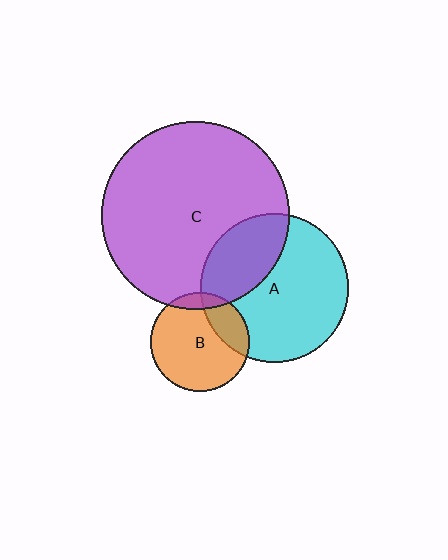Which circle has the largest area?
Circle C (purple).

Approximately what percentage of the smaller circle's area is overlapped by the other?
Approximately 10%.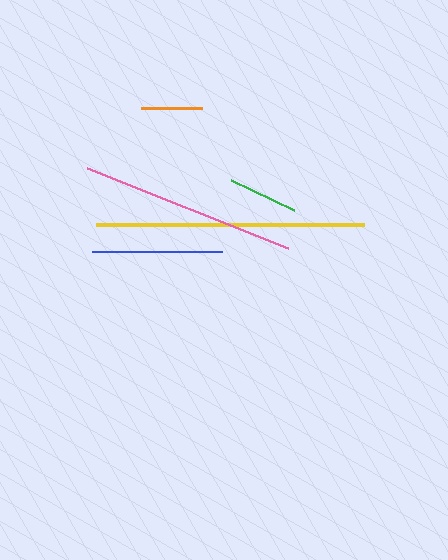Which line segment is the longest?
The yellow line is the longest at approximately 267 pixels.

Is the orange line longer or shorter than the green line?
The green line is longer than the orange line.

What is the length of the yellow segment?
The yellow segment is approximately 267 pixels long.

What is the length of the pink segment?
The pink segment is approximately 217 pixels long.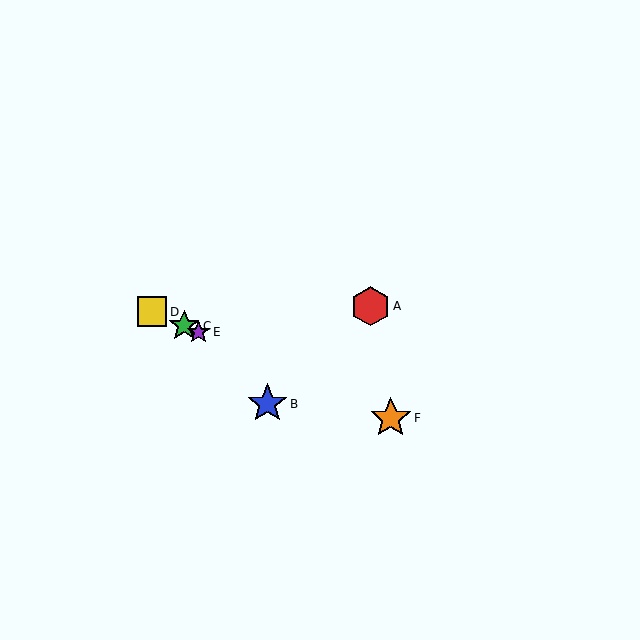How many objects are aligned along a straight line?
4 objects (C, D, E, F) are aligned along a straight line.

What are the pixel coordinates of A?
Object A is at (370, 306).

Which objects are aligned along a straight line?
Objects C, D, E, F are aligned along a straight line.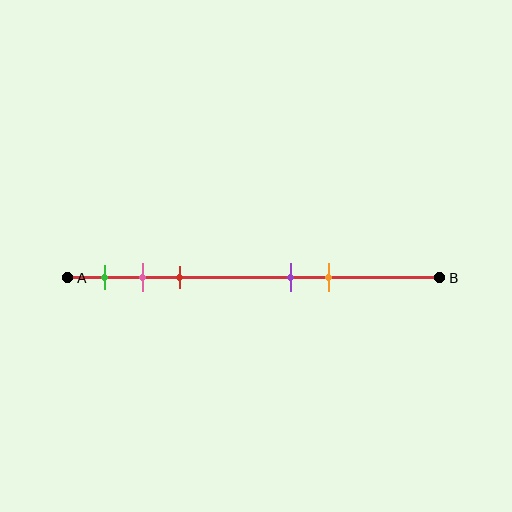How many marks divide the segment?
There are 5 marks dividing the segment.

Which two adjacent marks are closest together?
The pink and red marks are the closest adjacent pair.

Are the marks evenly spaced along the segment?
No, the marks are not evenly spaced.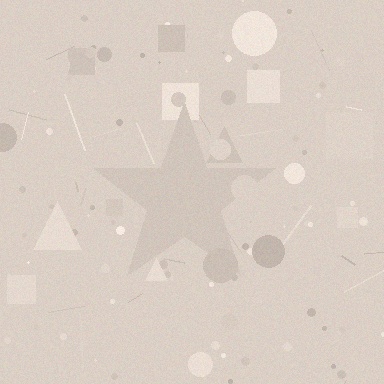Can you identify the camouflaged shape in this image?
The camouflaged shape is a star.